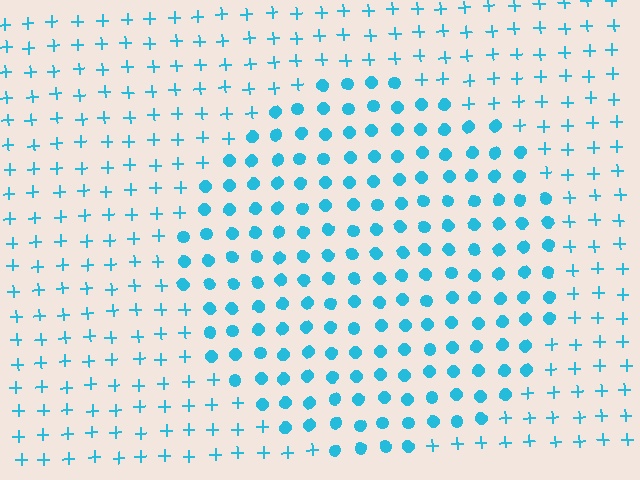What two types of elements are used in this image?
The image uses circles inside the circle region and plus signs outside it.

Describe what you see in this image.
The image is filled with small cyan elements arranged in a uniform grid. A circle-shaped region contains circles, while the surrounding area contains plus signs. The boundary is defined purely by the change in element shape.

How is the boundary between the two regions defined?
The boundary is defined by a change in element shape: circles inside vs. plus signs outside. All elements share the same color and spacing.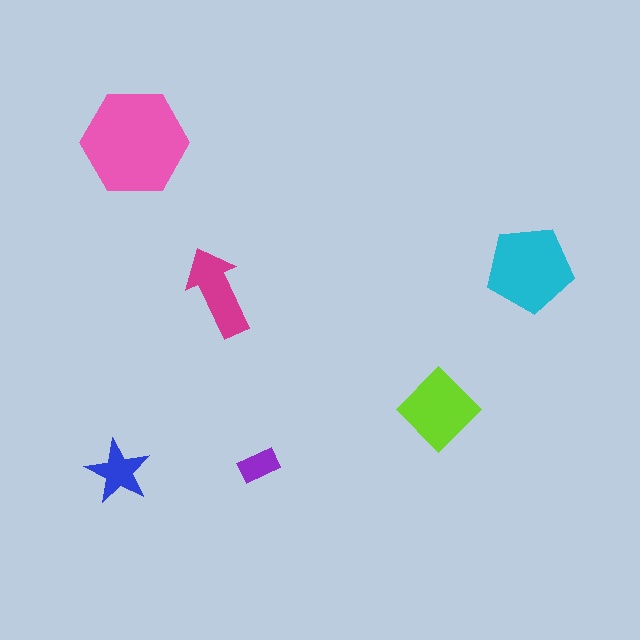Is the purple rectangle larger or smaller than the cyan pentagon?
Smaller.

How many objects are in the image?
There are 6 objects in the image.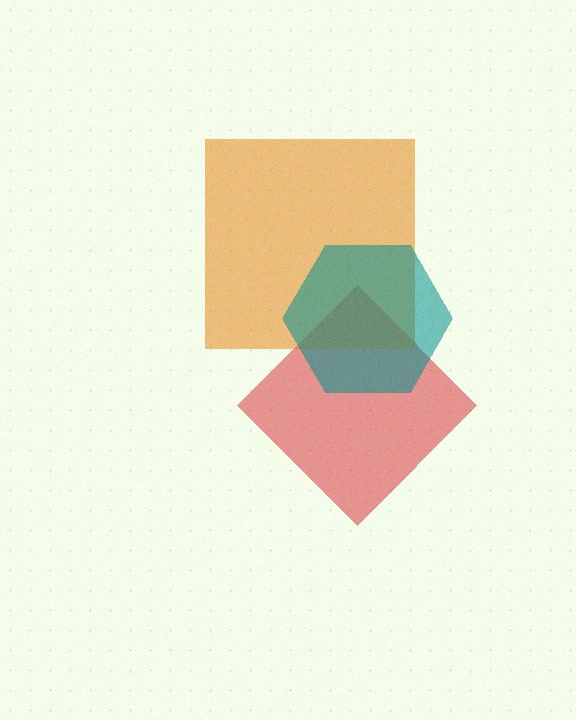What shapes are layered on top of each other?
The layered shapes are: a red diamond, an orange square, a teal hexagon.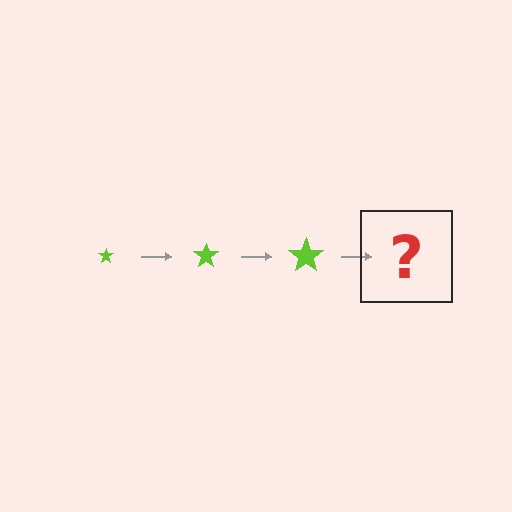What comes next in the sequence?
The next element should be a lime star, larger than the previous one.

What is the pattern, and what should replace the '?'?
The pattern is that the star gets progressively larger each step. The '?' should be a lime star, larger than the previous one.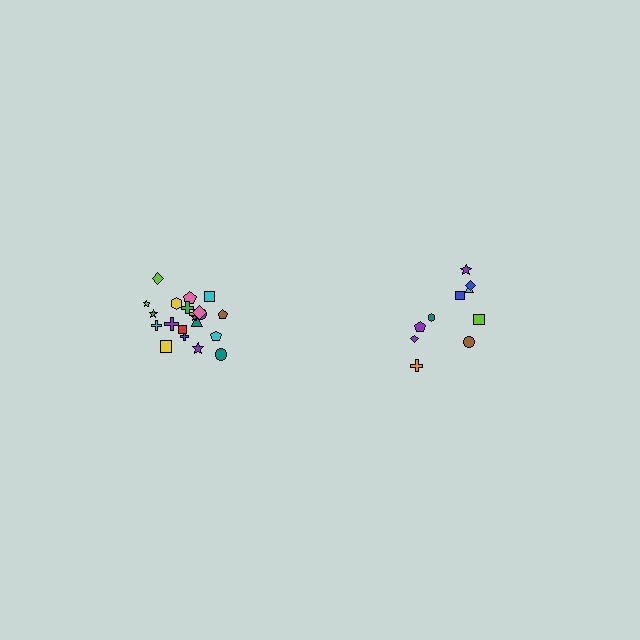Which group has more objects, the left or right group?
The left group.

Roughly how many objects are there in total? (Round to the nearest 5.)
Roughly 30 objects in total.